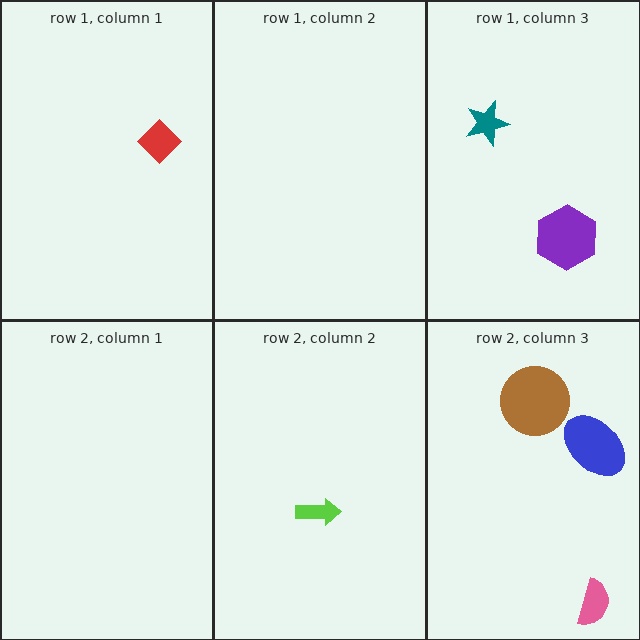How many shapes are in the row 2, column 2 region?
1.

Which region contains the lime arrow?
The row 2, column 2 region.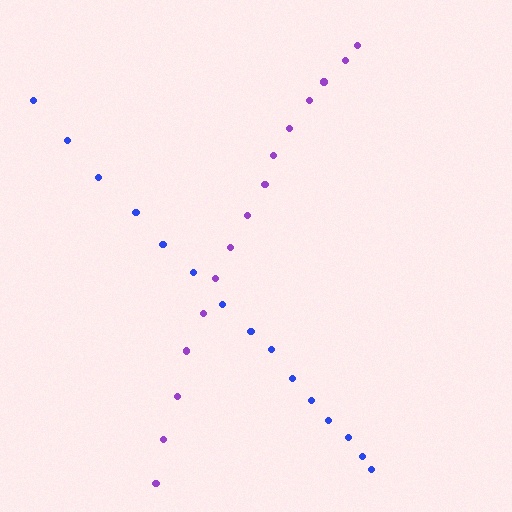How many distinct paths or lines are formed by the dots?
There are 2 distinct paths.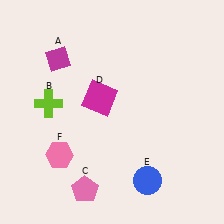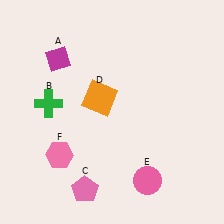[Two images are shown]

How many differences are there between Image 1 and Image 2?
There are 3 differences between the two images.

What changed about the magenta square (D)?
In Image 1, D is magenta. In Image 2, it changed to orange.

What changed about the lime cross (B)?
In Image 1, B is lime. In Image 2, it changed to green.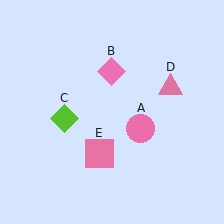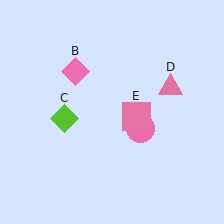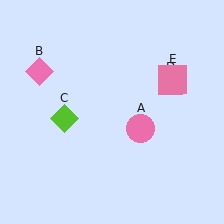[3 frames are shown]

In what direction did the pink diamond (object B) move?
The pink diamond (object B) moved left.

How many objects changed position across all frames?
2 objects changed position: pink diamond (object B), pink square (object E).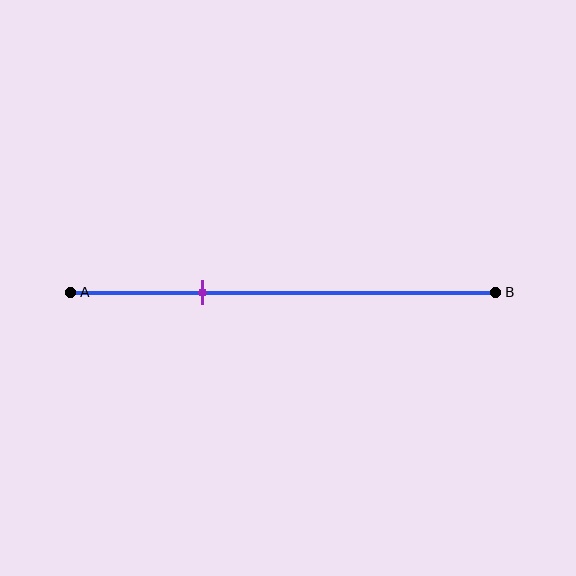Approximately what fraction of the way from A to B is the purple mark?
The purple mark is approximately 30% of the way from A to B.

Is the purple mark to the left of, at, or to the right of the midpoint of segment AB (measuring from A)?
The purple mark is to the left of the midpoint of segment AB.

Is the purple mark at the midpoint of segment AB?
No, the mark is at about 30% from A, not at the 50% midpoint.